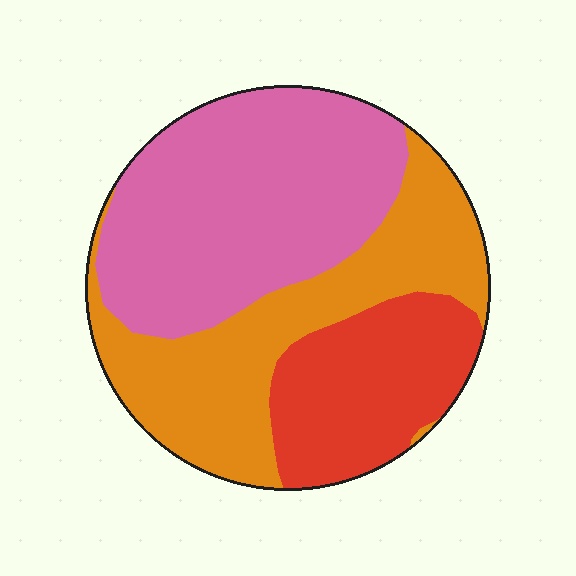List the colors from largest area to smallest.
From largest to smallest: pink, orange, red.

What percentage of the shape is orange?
Orange takes up about one third (1/3) of the shape.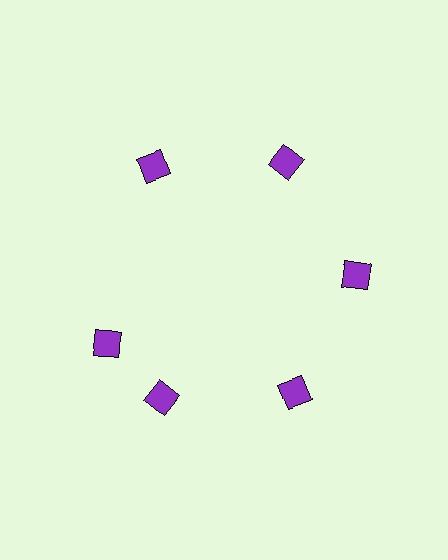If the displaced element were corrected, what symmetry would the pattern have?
It would have 6-fold rotational symmetry — the pattern would map onto itself every 60 degrees.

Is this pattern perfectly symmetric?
No. The 6 purple diamonds are arranged in a ring, but one element near the 9 o'clock position is rotated out of alignment along the ring, breaking the 6-fold rotational symmetry.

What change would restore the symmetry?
The symmetry would be restored by rotating it back into even spacing with its neighbors so that all 6 diamonds sit at equal angles and equal distance from the center.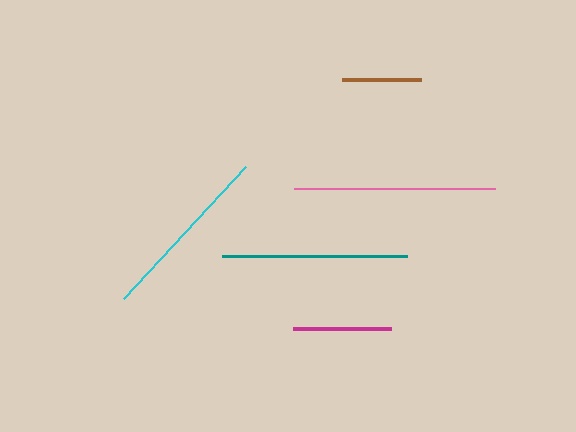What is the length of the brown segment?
The brown segment is approximately 79 pixels long.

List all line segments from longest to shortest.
From longest to shortest: pink, teal, cyan, magenta, brown.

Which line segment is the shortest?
The brown line is the shortest at approximately 79 pixels.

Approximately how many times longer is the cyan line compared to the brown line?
The cyan line is approximately 2.3 times the length of the brown line.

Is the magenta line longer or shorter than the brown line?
The magenta line is longer than the brown line.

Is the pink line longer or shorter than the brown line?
The pink line is longer than the brown line.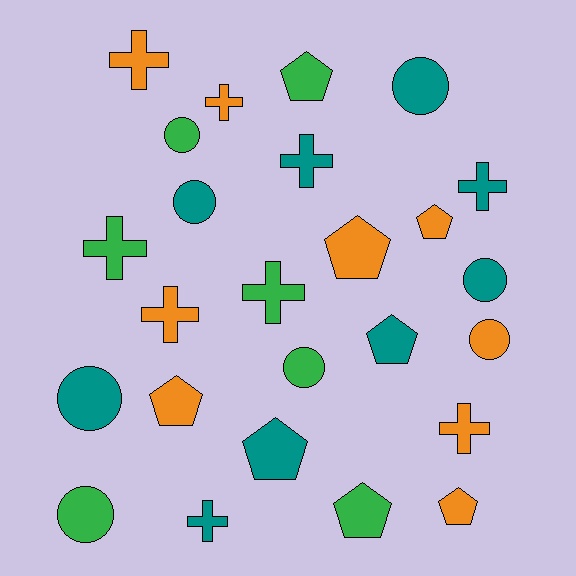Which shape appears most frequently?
Cross, with 9 objects.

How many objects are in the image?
There are 25 objects.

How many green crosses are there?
There are 2 green crosses.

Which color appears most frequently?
Teal, with 9 objects.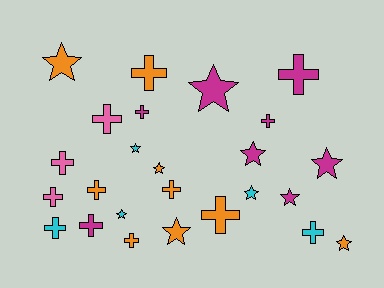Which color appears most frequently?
Orange, with 9 objects.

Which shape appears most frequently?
Cross, with 14 objects.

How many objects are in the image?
There are 25 objects.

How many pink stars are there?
There are no pink stars.